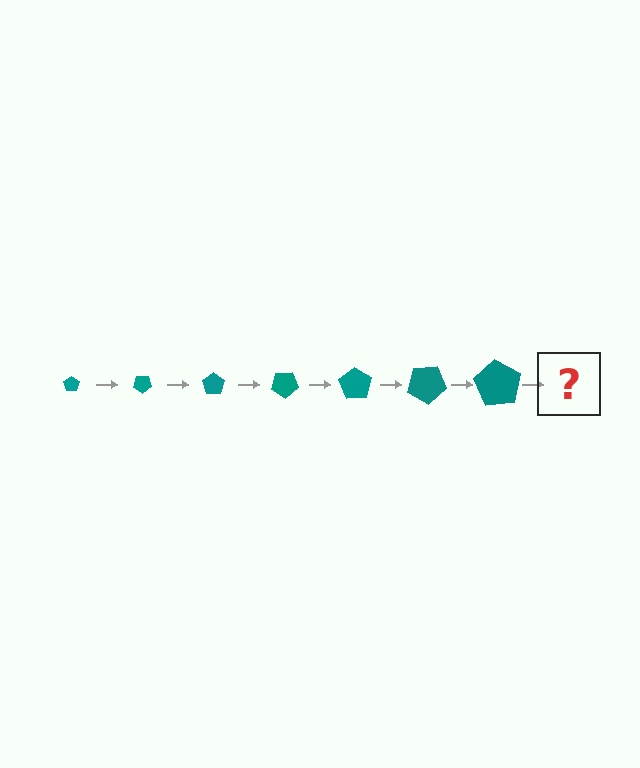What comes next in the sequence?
The next element should be a pentagon, larger than the previous one and rotated 245 degrees from the start.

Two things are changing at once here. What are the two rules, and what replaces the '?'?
The two rules are that the pentagon grows larger each step and it rotates 35 degrees each step. The '?' should be a pentagon, larger than the previous one and rotated 245 degrees from the start.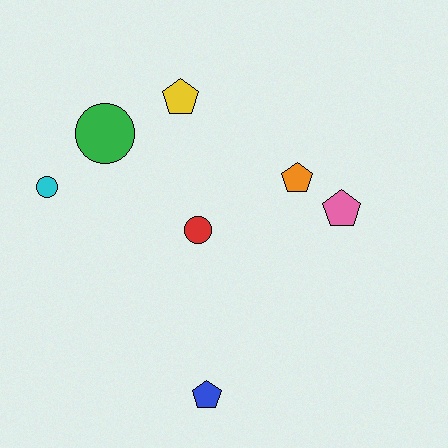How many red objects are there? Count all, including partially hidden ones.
There is 1 red object.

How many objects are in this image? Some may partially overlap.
There are 7 objects.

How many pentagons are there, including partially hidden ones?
There are 4 pentagons.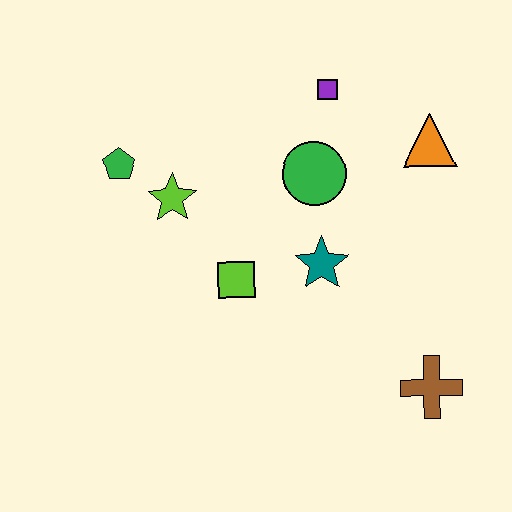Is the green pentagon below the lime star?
No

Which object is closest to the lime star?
The green pentagon is closest to the lime star.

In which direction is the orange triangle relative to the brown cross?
The orange triangle is above the brown cross.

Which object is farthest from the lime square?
The orange triangle is farthest from the lime square.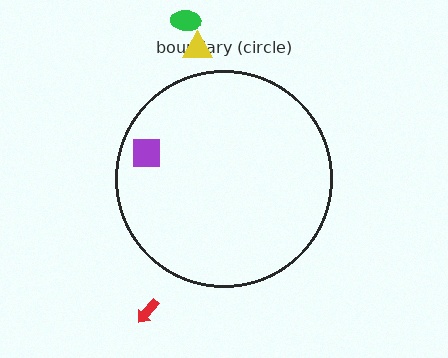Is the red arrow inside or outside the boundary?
Outside.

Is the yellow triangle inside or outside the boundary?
Outside.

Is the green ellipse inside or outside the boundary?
Outside.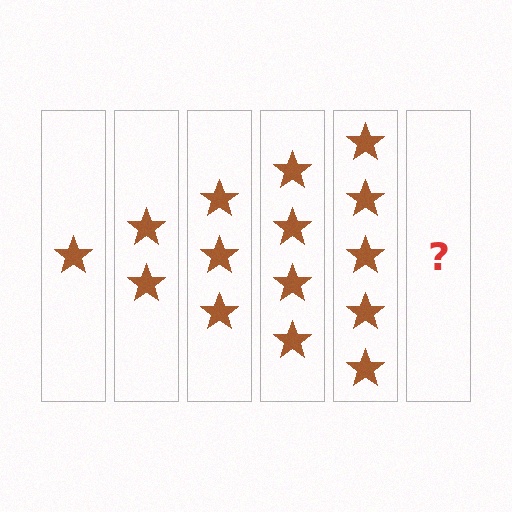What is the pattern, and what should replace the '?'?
The pattern is that each step adds one more star. The '?' should be 6 stars.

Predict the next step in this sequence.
The next step is 6 stars.